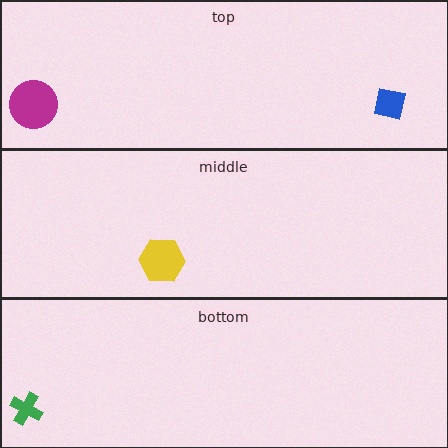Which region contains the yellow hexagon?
The middle region.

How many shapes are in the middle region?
1.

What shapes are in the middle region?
The yellow hexagon.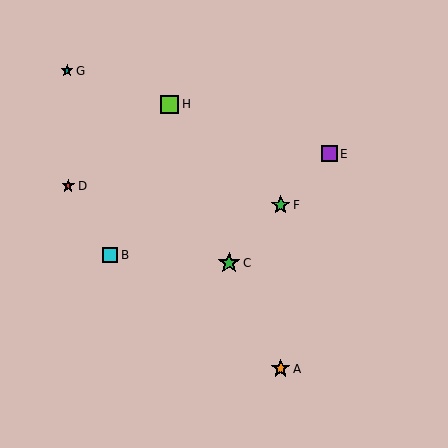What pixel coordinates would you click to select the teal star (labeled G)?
Click at (67, 71) to select the teal star G.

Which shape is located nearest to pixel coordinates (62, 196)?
The red star (labeled D) at (68, 186) is nearest to that location.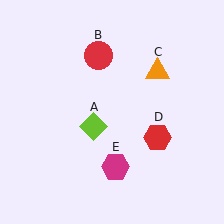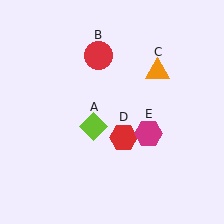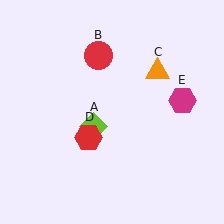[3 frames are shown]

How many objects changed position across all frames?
2 objects changed position: red hexagon (object D), magenta hexagon (object E).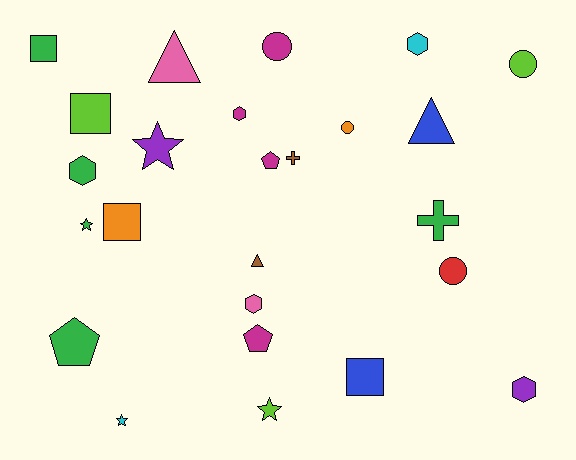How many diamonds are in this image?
There are no diamonds.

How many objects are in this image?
There are 25 objects.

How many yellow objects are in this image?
There are no yellow objects.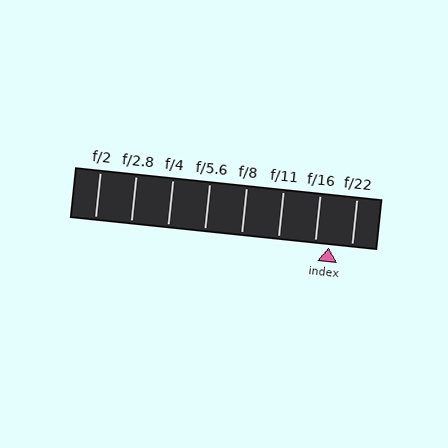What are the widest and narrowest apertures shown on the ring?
The widest aperture shown is f/2 and the narrowest is f/22.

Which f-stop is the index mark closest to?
The index mark is closest to f/16.